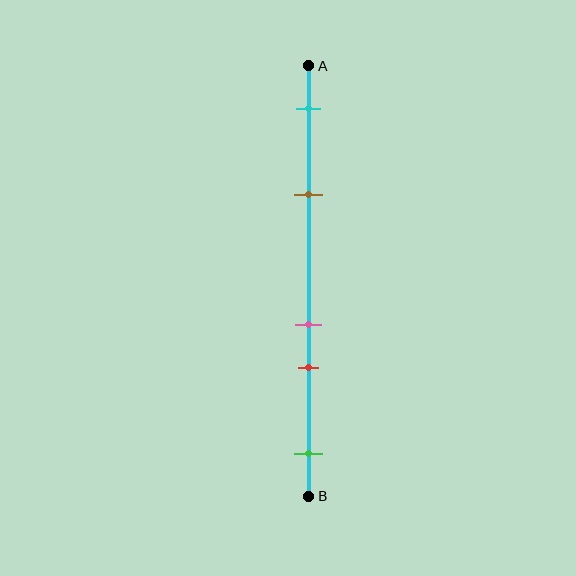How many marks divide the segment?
There are 5 marks dividing the segment.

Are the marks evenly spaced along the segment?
No, the marks are not evenly spaced.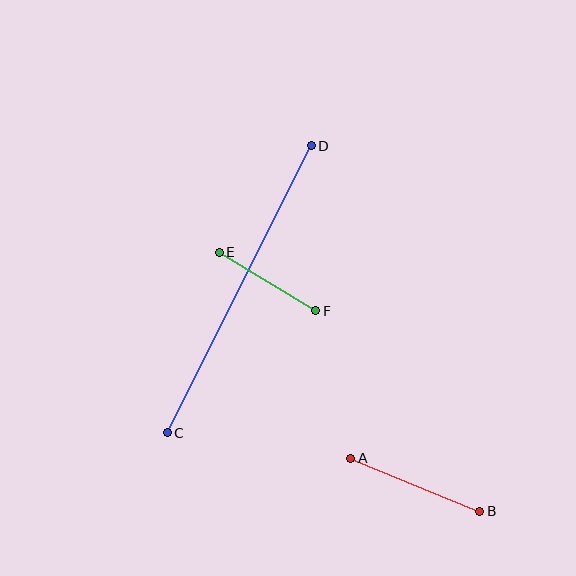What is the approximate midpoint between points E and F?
The midpoint is at approximately (268, 282) pixels.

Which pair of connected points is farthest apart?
Points C and D are farthest apart.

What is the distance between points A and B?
The distance is approximately 139 pixels.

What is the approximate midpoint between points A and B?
The midpoint is at approximately (415, 485) pixels.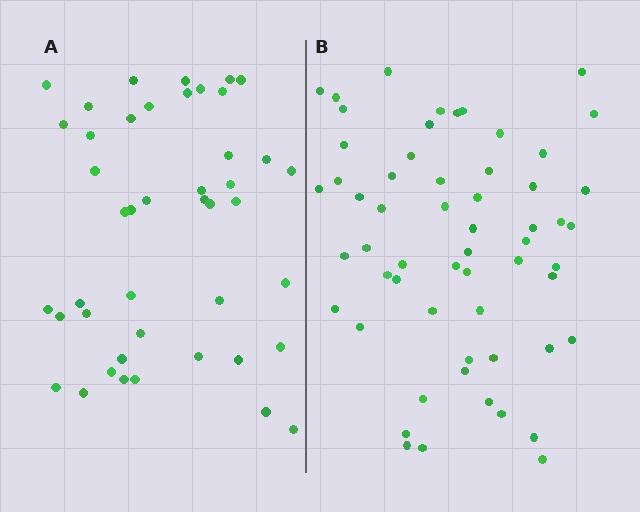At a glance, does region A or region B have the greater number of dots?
Region B (the right region) has more dots.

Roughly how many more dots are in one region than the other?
Region B has approximately 15 more dots than region A.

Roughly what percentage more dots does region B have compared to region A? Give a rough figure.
About 30% more.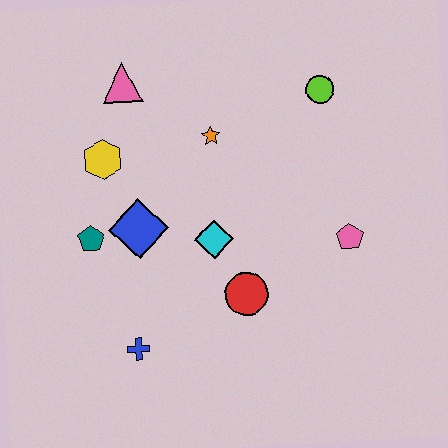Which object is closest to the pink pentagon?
The red circle is closest to the pink pentagon.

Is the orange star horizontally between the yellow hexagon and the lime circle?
Yes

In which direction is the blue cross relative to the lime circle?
The blue cross is below the lime circle.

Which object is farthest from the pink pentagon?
The pink triangle is farthest from the pink pentagon.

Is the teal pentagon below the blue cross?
No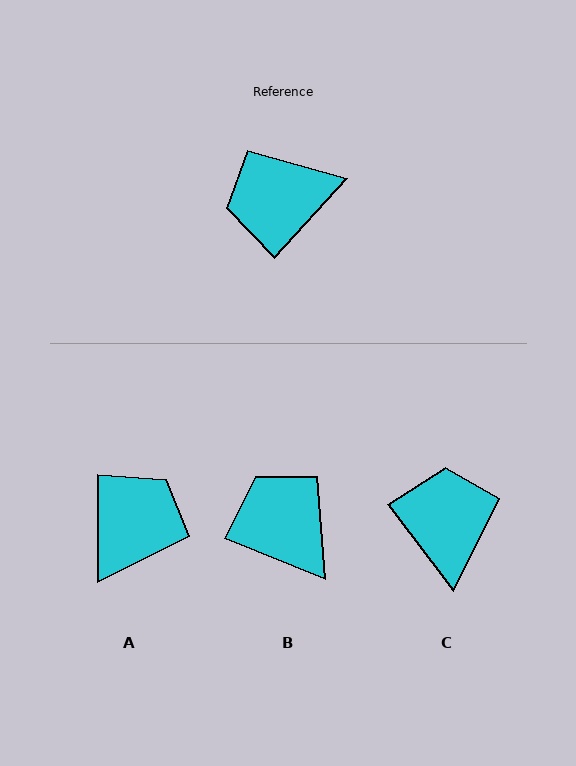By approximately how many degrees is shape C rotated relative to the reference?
Approximately 101 degrees clockwise.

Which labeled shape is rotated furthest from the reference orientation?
A, about 138 degrees away.